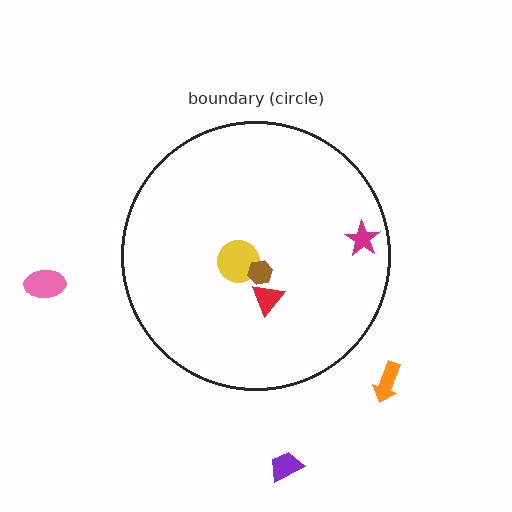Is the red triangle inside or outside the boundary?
Inside.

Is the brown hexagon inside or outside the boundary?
Inside.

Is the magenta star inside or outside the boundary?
Inside.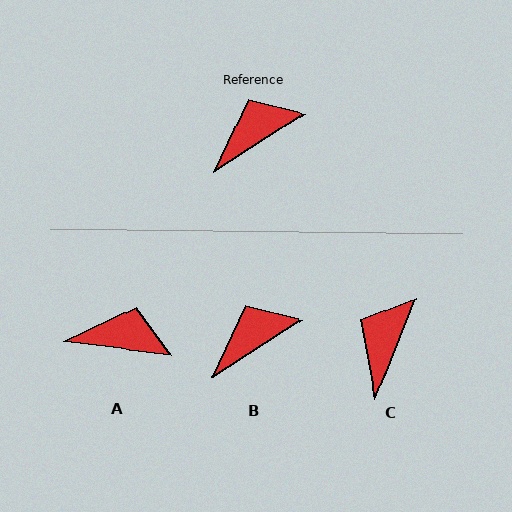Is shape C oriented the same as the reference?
No, it is off by about 36 degrees.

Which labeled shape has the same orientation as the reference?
B.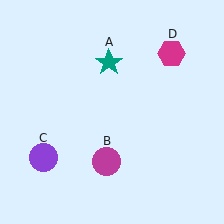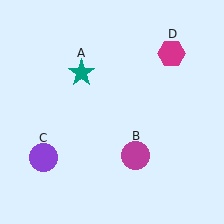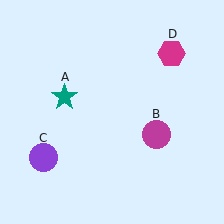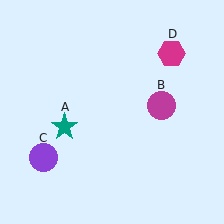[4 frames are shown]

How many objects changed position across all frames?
2 objects changed position: teal star (object A), magenta circle (object B).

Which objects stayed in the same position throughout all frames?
Purple circle (object C) and magenta hexagon (object D) remained stationary.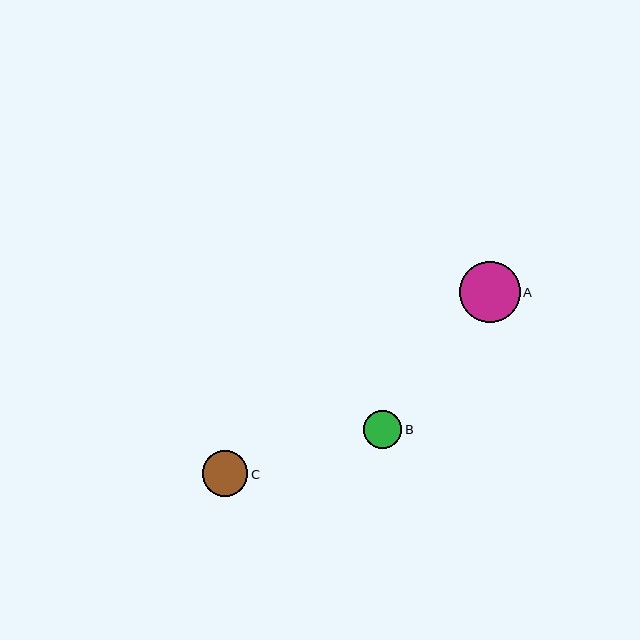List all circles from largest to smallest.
From largest to smallest: A, C, B.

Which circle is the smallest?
Circle B is the smallest with a size of approximately 38 pixels.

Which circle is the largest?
Circle A is the largest with a size of approximately 61 pixels.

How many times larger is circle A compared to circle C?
Circle A is approximately 1.4 times the size of circle C.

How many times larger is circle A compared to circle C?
Circle A is approximately 1.4 times the size of circle C.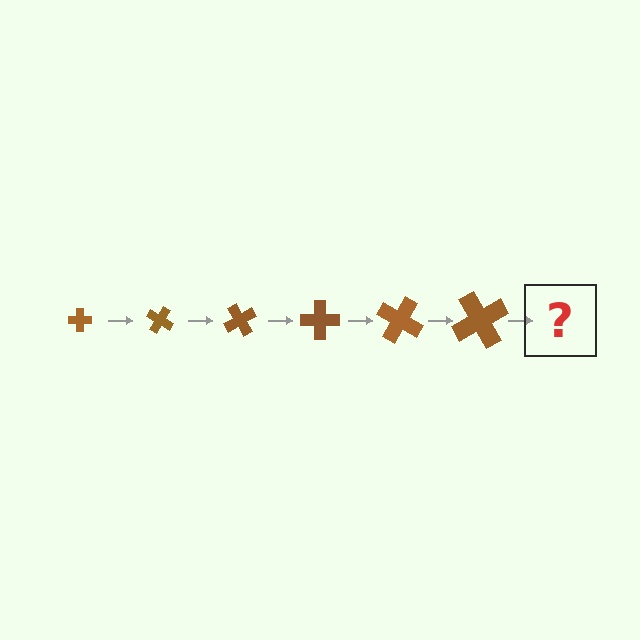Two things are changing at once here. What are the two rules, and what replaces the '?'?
The two rules are that the cross grows larger each step and it rotates 30 degrees each step. The '?' should be a cross, larger than the previous one and rotated 180 degrees from the start.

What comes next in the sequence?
The next element should be a cross, larger than the previous one and rotated 180 degrees from the start.